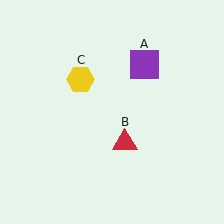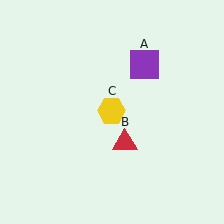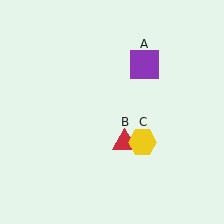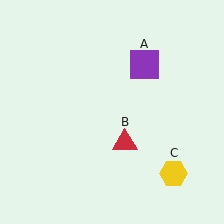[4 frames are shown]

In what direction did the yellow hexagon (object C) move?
The yellow hexagon (object C) moved down and to the right.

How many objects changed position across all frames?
1 object changed position: yellow hexagon (object C).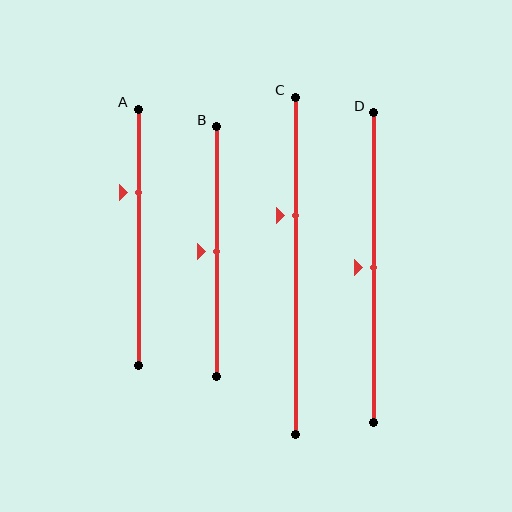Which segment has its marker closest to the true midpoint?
Segment B has its marker closest to the true midpoint.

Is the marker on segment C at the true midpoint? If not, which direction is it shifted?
No, the marker on segment C is shifted upward by about 15% of the segment length.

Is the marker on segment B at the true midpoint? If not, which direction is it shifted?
Yes, the marker on segment B is at the true midpoint.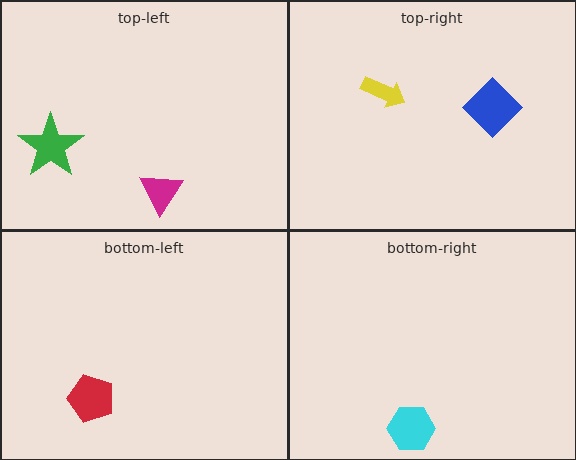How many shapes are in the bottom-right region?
1.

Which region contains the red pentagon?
The bottom-left region.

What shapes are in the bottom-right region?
The cyan hexagon.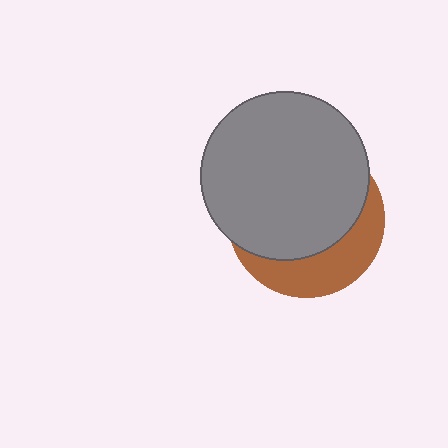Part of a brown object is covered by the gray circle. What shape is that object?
It is a circle.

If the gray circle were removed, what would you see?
You would see the complete brown circle.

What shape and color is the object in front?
The object in front is a gray circle.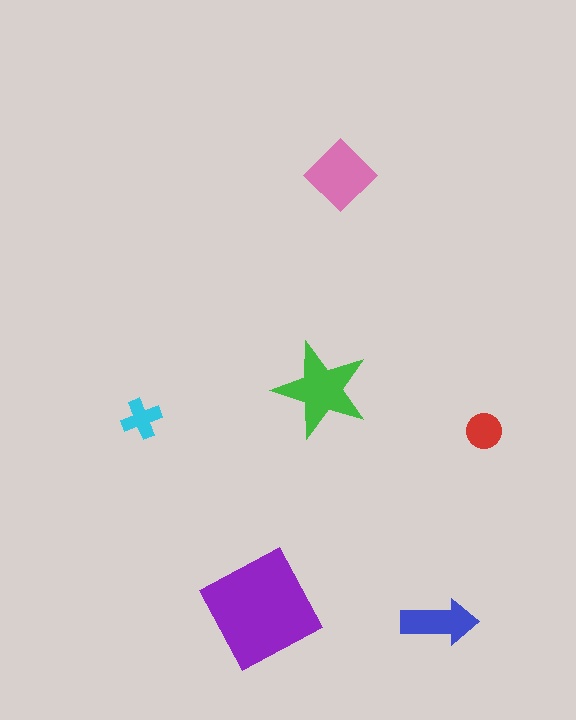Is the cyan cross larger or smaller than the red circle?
Smaller.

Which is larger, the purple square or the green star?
The purple square.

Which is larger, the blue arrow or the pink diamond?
The pink diamond.